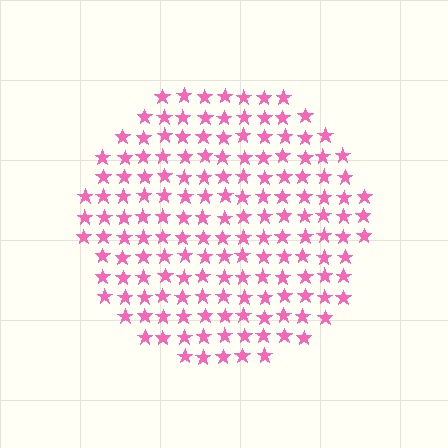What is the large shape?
The large shape is a circle.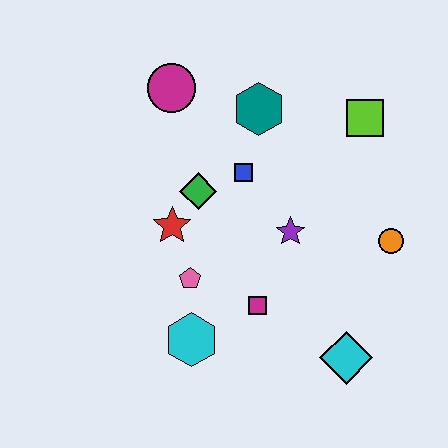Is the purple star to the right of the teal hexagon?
Yes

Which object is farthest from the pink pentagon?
The lime square is farthest from the pink pentagon.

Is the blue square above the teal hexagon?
No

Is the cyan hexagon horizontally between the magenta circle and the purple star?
Yes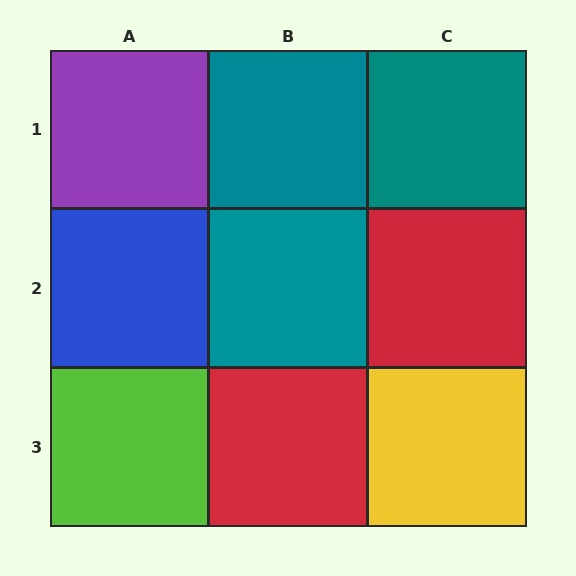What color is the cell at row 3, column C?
Yellow.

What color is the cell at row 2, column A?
Blue.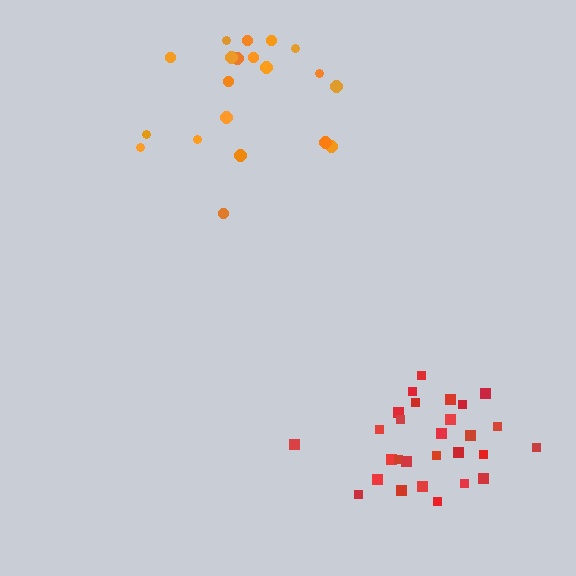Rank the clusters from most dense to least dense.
red, orange.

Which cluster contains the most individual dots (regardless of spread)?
Red (28).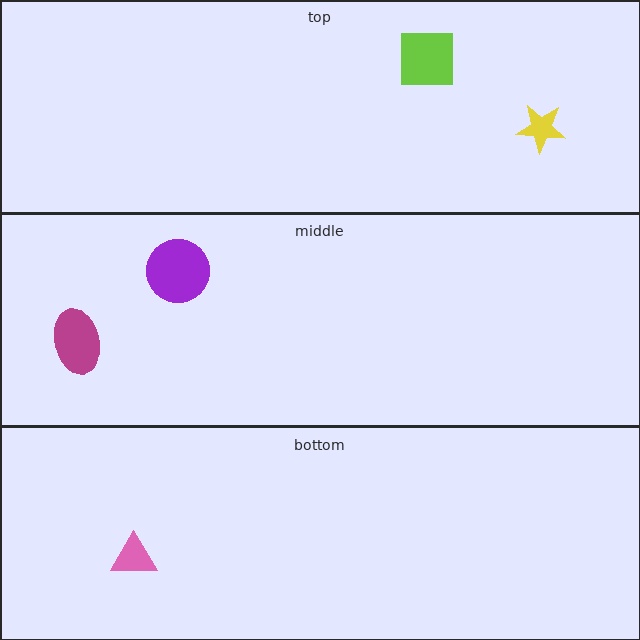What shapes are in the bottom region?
The pink triangle.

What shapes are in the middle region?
The magenta ellipse, the purple circle.